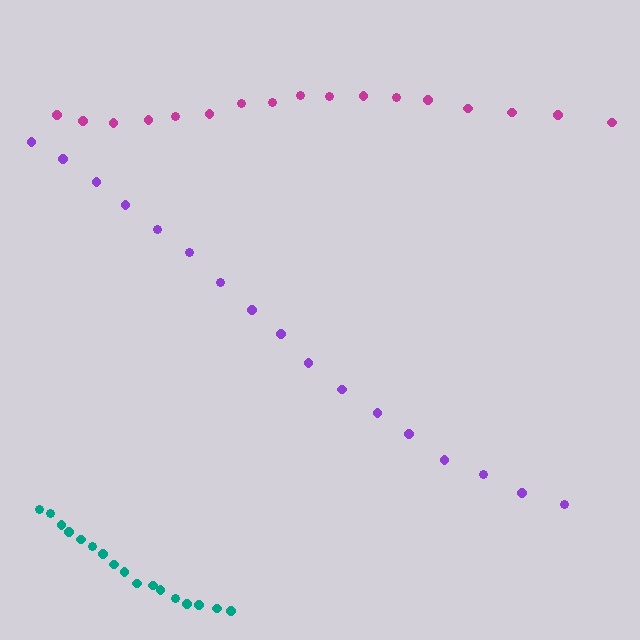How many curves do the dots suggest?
There are 3 distinct paths.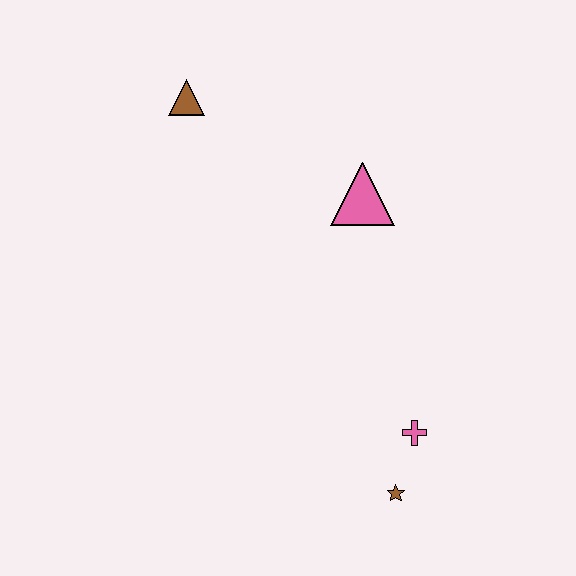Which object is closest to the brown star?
The pink cross is closest to the brown star.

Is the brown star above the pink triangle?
No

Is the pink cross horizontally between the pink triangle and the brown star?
No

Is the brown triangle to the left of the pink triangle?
Yes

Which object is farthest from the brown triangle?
The brown star is farthest from the brown triangle.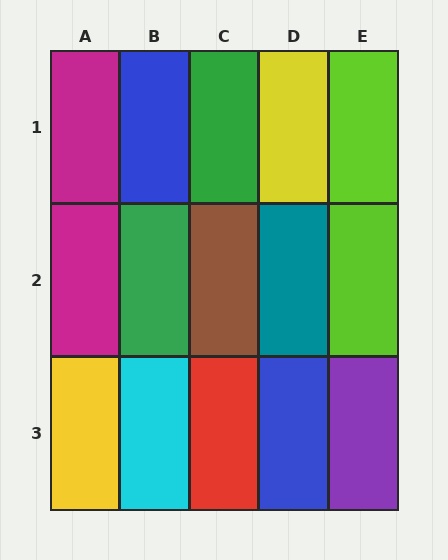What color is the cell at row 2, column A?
Magenta.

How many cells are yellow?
2 cells are yellow.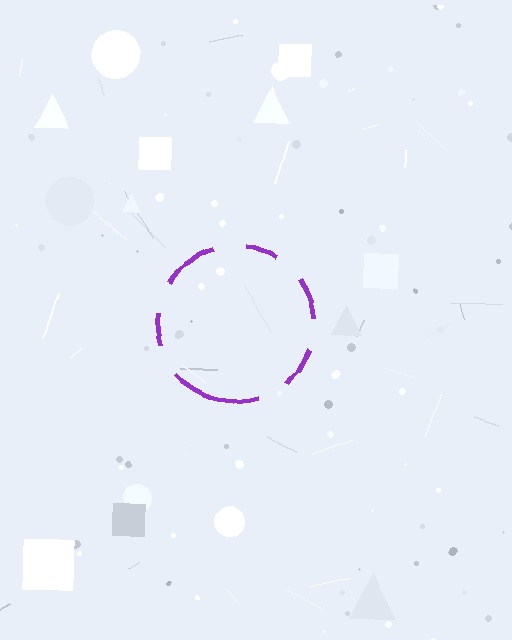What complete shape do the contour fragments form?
The contour fragments form a circle.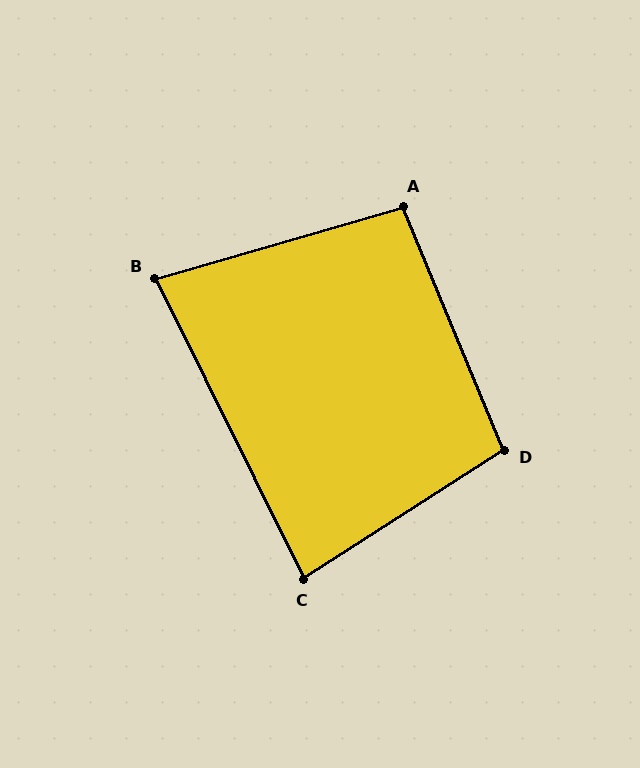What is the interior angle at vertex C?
Approximately 84 degrees (acute).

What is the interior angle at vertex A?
Approximately 96 degrees (obtuse).